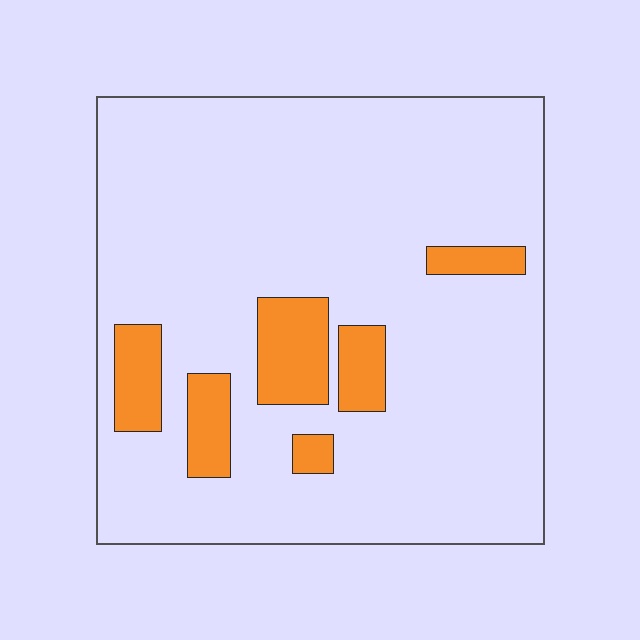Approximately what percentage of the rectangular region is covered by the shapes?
Approximately 15%.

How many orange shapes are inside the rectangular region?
6.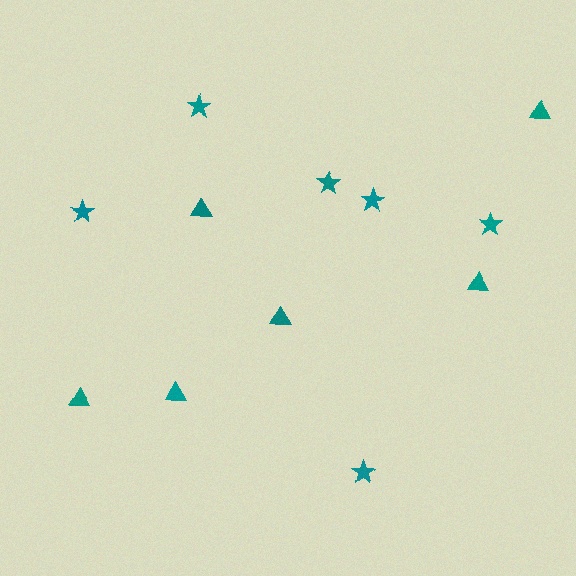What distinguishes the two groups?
There are 2 groups: one group of stars (6) and one group of triangles (6).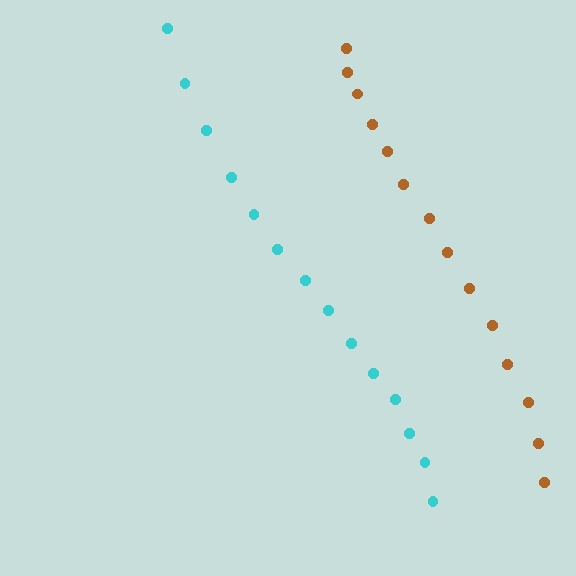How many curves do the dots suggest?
There are 2 distinct paths.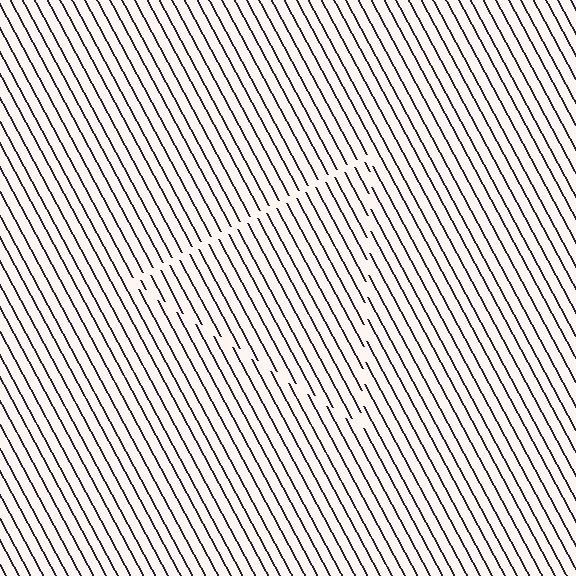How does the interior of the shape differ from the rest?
The interior of the shape contains the same grating, shifted by half a period — the contour is defined by the phase discontinuity where line-ends from the inner and outer gratings abut.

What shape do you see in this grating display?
An illusory triangle. The interior of the shape contains the same grating, shifted by half a period — the contour is defined by the phase discontinuity where line-ends from the inner and outer gratings abut.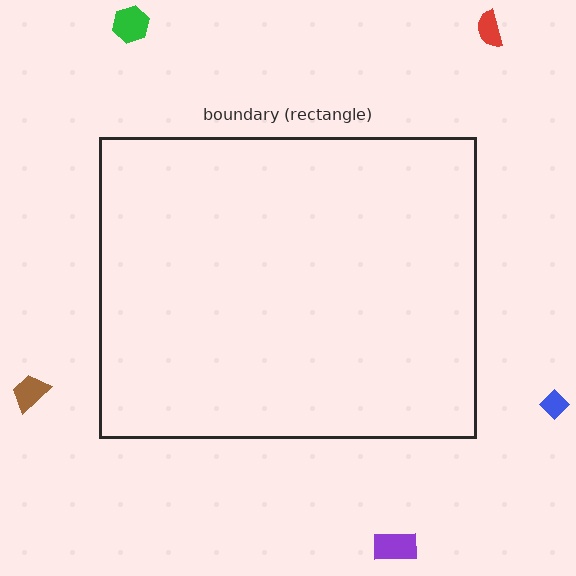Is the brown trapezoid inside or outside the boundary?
Outside.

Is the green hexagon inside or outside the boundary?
Outside.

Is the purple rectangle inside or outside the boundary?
Outside.